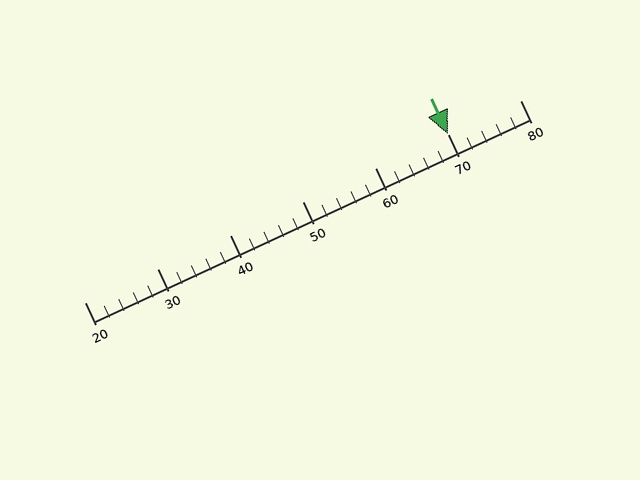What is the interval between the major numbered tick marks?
The major tick marks are spaced 10 units apart.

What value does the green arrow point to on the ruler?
The green arrow points to approximately 70.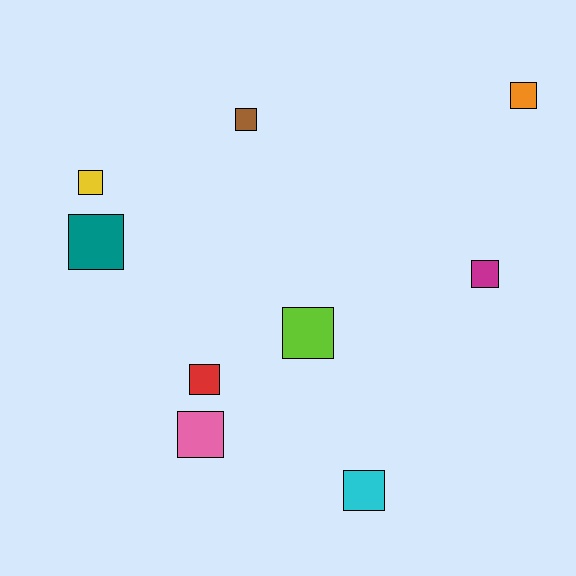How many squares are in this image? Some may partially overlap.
There are 9 squares.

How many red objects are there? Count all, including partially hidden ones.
There is 1 red object.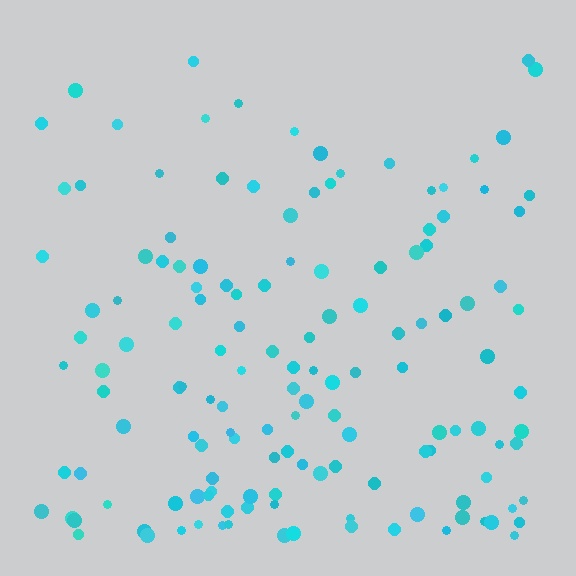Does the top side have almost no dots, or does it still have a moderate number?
Still a moderate number, just noticeably fewer than the bottom.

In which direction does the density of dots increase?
From top to bottom, with the bottom side densest.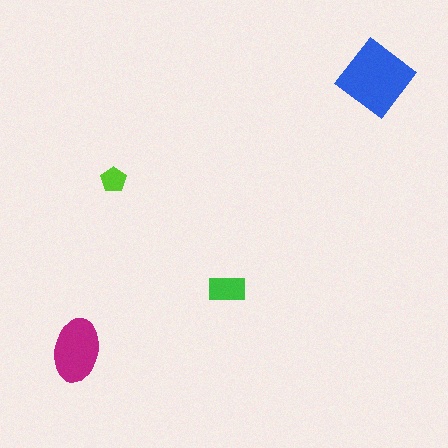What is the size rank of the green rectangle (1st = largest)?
3rd.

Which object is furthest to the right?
The blue diamond is rightmost.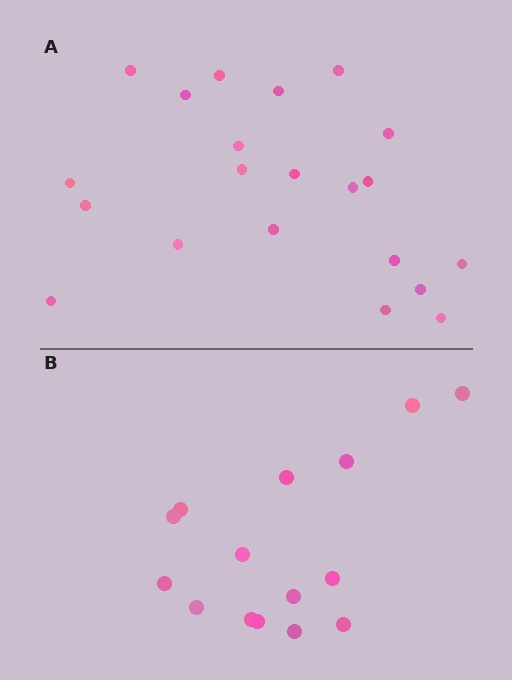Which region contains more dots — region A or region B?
Region A (the top region) has more dots.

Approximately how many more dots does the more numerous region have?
Region A has about 6 more dots than region B.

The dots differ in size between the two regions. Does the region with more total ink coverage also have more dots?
No. Region B has more total ink coverage because its dots are larger, but region A actually contains more individual dots. Total area can be misleading — the number of items is what matters here.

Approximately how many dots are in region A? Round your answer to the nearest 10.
About 20 dots. (The exact count is 21, which rounds to 20.)